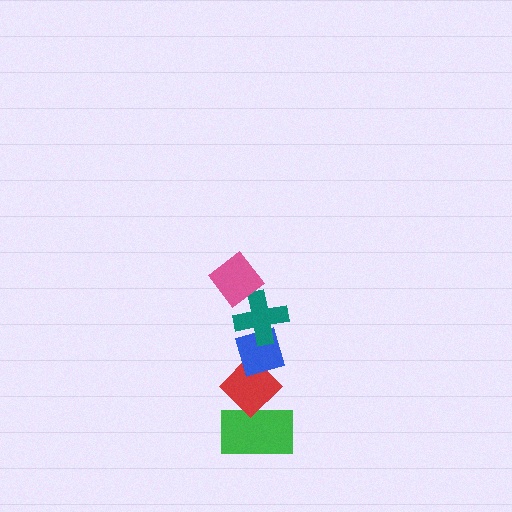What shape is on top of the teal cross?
The pink diamond is on top of the teal cross.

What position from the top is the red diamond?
The red diamond is 4th from the top.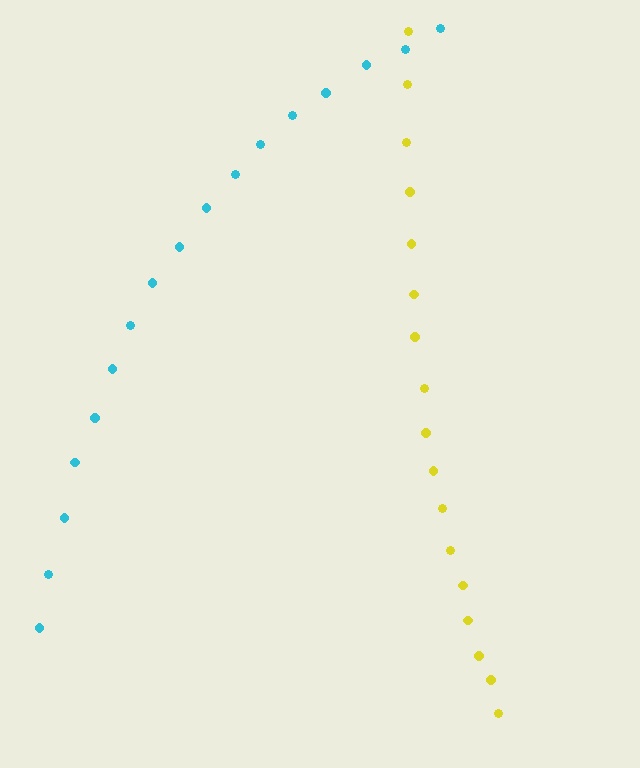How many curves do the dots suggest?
There are 2 distinct paths.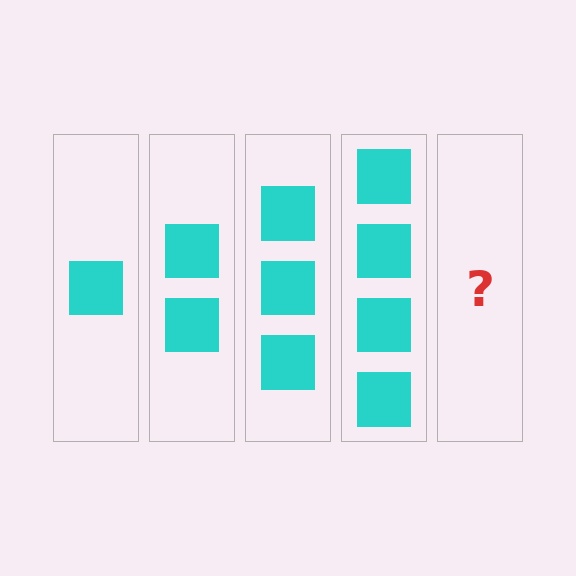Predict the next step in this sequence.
The next step is 5 squares.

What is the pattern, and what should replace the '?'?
The pattern is that each step adds one more square. The '?' should be 5 squares.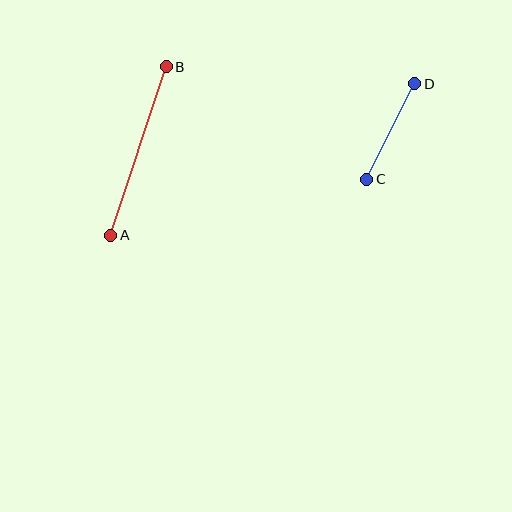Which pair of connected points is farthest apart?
Points A and B are farthest apart.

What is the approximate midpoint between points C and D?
The midpoint is at approximately (391, 132) pixels.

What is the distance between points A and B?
The distance is approximately 177 pixels.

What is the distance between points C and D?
The distance is approximately 107 pixels.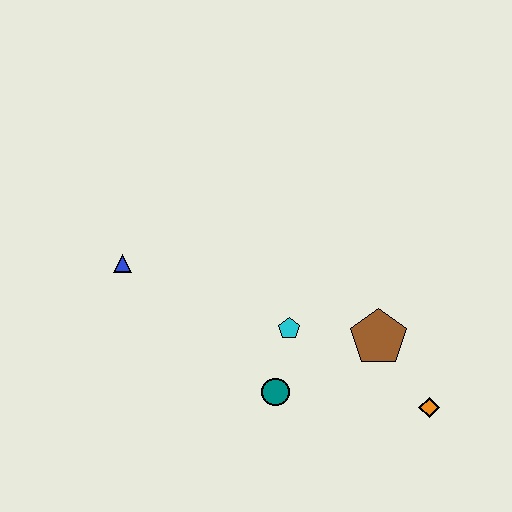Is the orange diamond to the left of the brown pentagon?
No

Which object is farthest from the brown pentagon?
The blue triangle is farthest from the brown pentagon.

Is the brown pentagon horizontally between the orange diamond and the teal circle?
Yes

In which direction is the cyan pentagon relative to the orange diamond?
The cyan pentagon is to the left of the orange diamond.